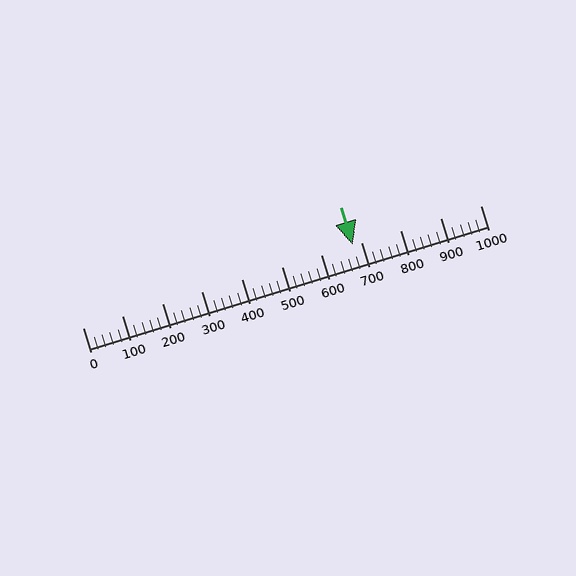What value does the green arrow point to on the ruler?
The green arrow points to approximately 680.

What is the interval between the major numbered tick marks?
The major tick marks are spaced 100 units apart.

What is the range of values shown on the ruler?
The ruler shows values from 0 to 1000.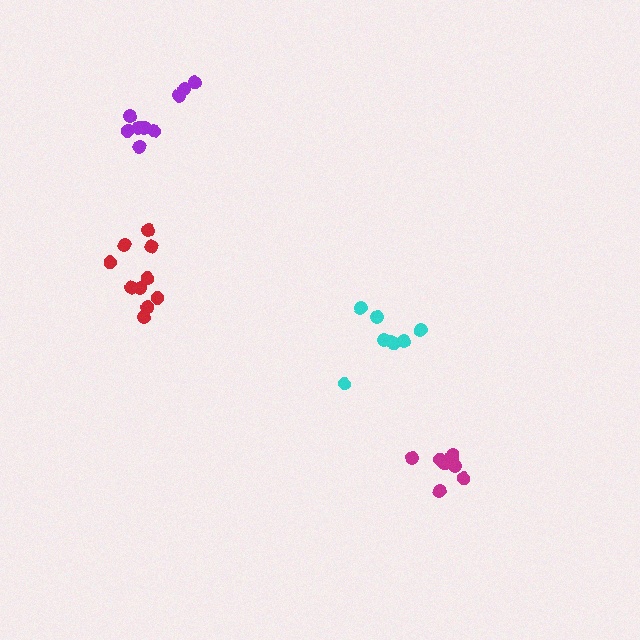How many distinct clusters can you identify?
There are 4 distinct clusters.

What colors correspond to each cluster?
The clusters are colored: red, purple, cyan, magenta.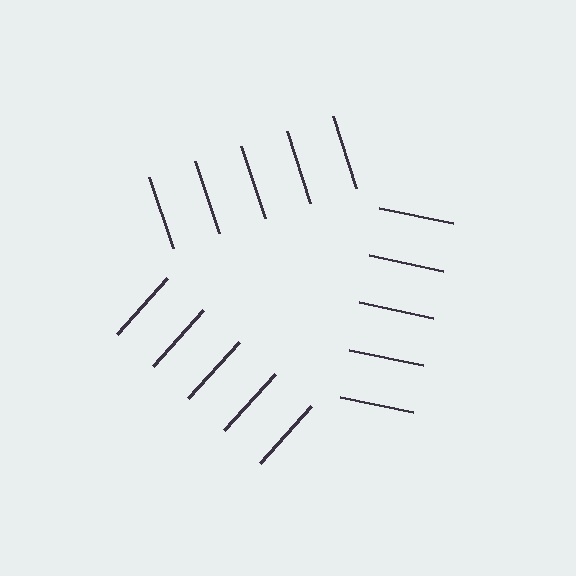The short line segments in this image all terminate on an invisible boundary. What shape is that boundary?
An illusory triangle — the line segments terminate on its edges but no continuous stroke is drawn.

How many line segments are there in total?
15 — 5 along each of the 3 edges.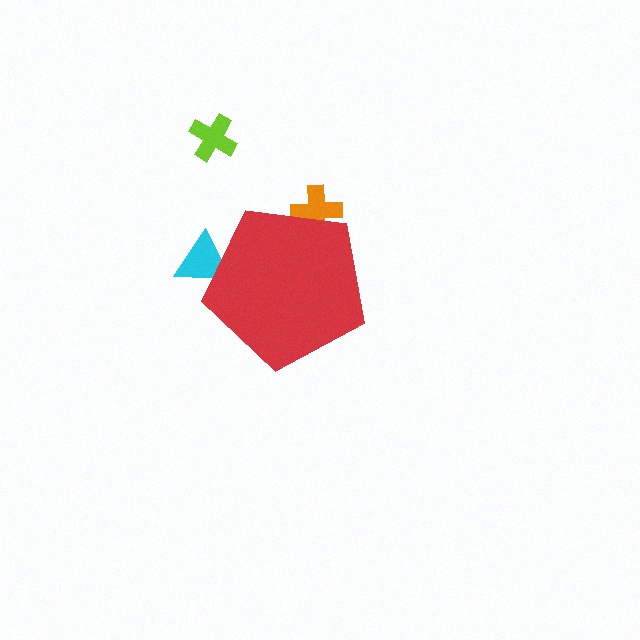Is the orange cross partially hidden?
Yes, the orange cross is partially hidden behind the red pentagon.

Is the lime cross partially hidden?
No, the lime cross is fully visible.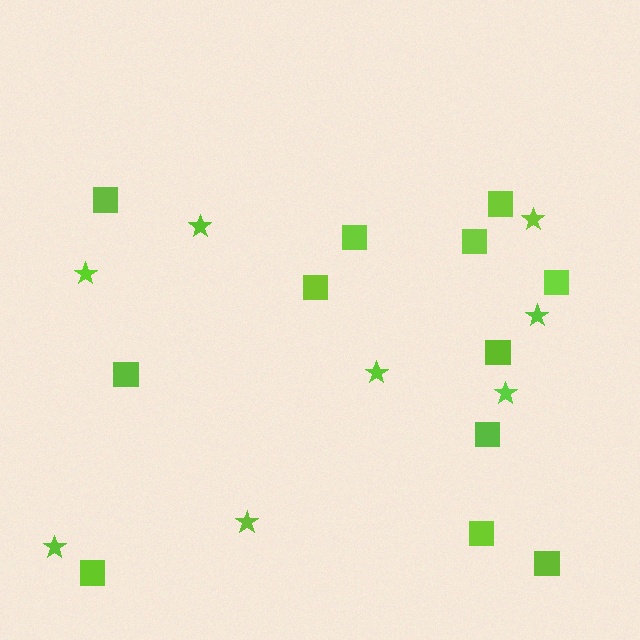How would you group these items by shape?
There are 2 groups: one group of stars (8) and one group of squares (12).